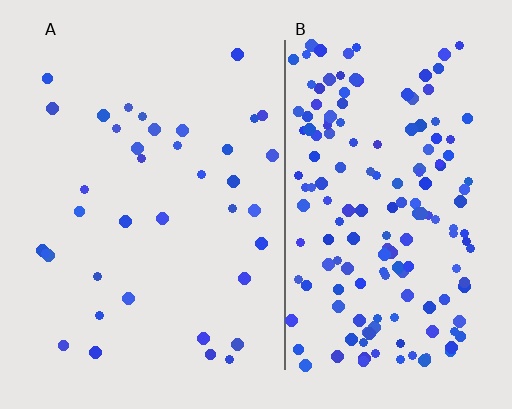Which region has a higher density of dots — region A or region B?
B (the right).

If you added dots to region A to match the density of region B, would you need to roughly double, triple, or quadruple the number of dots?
Approximately quadruple.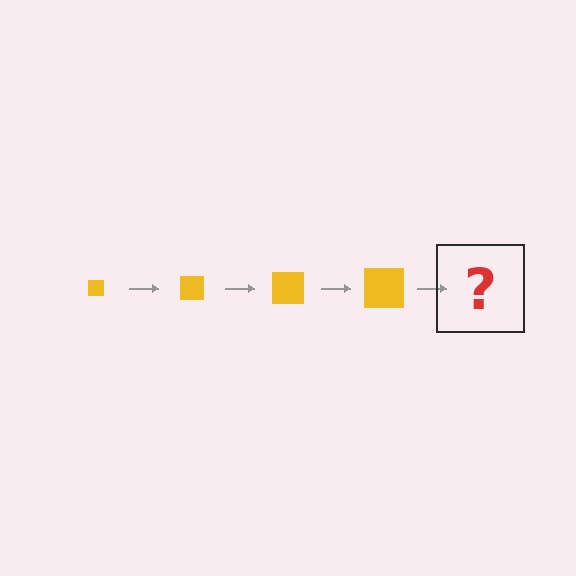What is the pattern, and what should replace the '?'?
The pattern is that the square gets progressively larger each step. The '?' should be a yellow square, larger than the previous one.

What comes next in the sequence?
The next element should be a yellow square, larger than the previous one.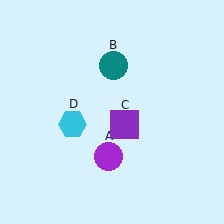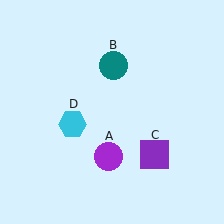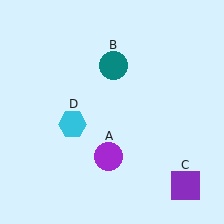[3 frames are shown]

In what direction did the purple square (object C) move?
The purple square (object C) moved down and to the right.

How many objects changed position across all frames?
1 object changed position: purple square (object C).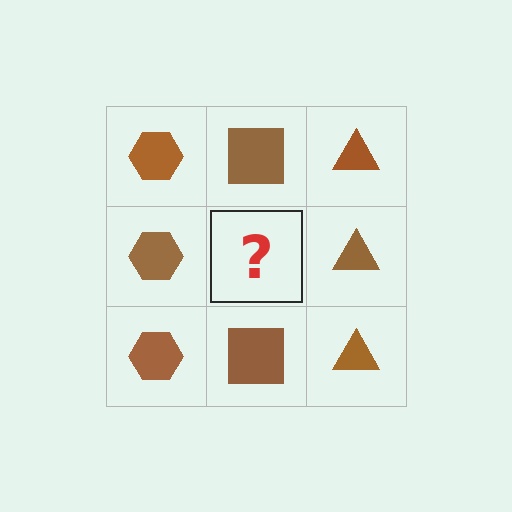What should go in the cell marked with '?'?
The missing cell should contain a brown square.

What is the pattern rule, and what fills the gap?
The rule is that each column has a consistent shape. The gap should be filled with a brown square.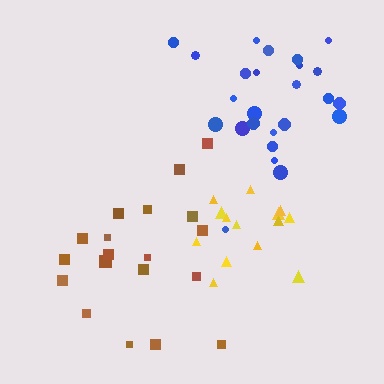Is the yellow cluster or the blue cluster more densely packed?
Yellow.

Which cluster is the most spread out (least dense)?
Brown.